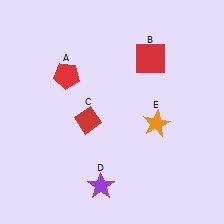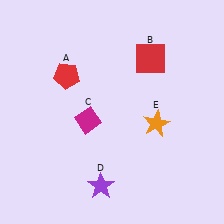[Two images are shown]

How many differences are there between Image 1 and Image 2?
There is 1 difference between the two images.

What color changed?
The diamond (C) changed from red in Image 1 to magenta in Image 2.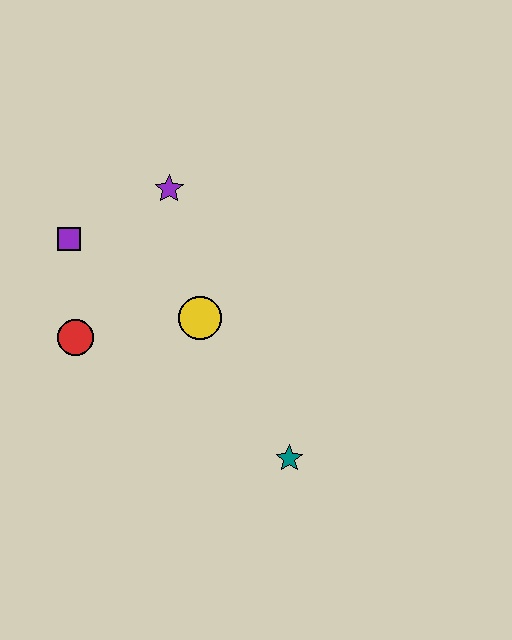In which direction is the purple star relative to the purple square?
The purple star is to the right of the purple square.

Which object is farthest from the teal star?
The purple square is farthest from the teal star.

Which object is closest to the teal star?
The yellow circle is closest to the teal star.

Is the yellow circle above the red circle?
Yes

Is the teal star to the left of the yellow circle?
No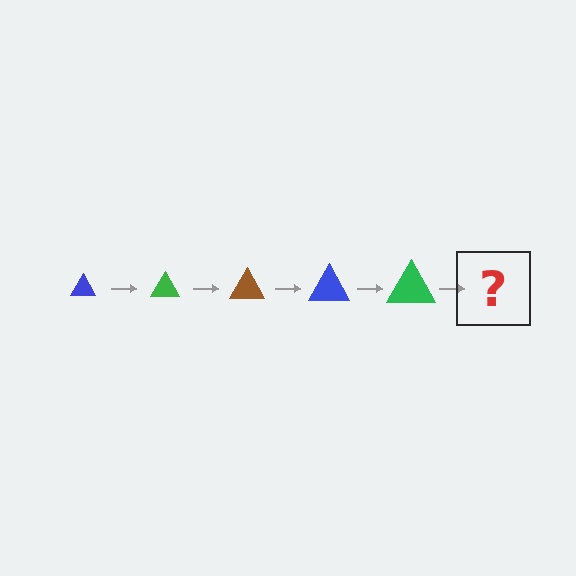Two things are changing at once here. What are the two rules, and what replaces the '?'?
The two rules are that the triangle grows larger each step and the color cycles through blue, green, and brown. The '?' should be a brown triangle, larger than the previous one.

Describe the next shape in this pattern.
It should be a brown triangle, larger than the previous one.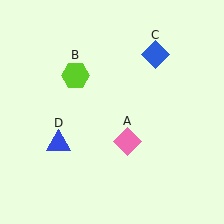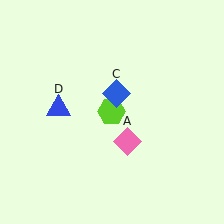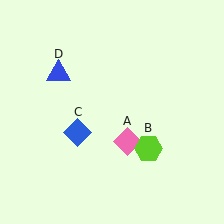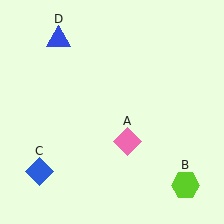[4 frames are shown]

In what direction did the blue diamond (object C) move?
The blue diamond (object C) moved down and to the left.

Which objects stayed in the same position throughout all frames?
Pink diamond (object A) remained stationary.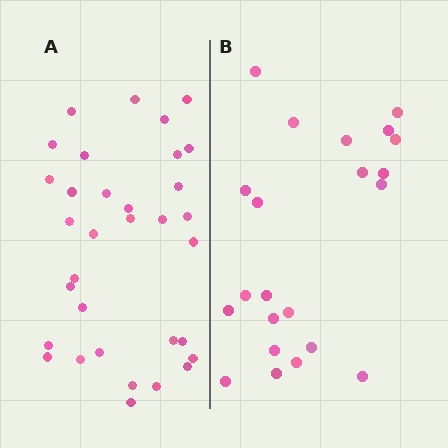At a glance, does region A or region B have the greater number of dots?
Region A (the left region) has more dots.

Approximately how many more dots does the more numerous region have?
Region A has roughly 12 or so more dots than region B.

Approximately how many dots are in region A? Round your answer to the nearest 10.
About 30 dots. (The exact count is 33, which rounds to 30.)